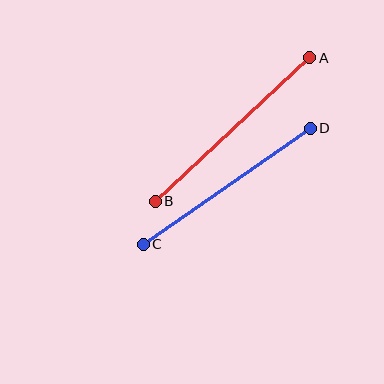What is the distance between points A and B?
The distance is approximately 211 pixels.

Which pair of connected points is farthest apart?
Points A and B are farthest apart.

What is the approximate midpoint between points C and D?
The midpoint is at approximately (227, 186) pixels.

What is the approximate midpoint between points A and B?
The midpoint is at approximately (233, 130) pixels.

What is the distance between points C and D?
The distance is approximately 203 pixels.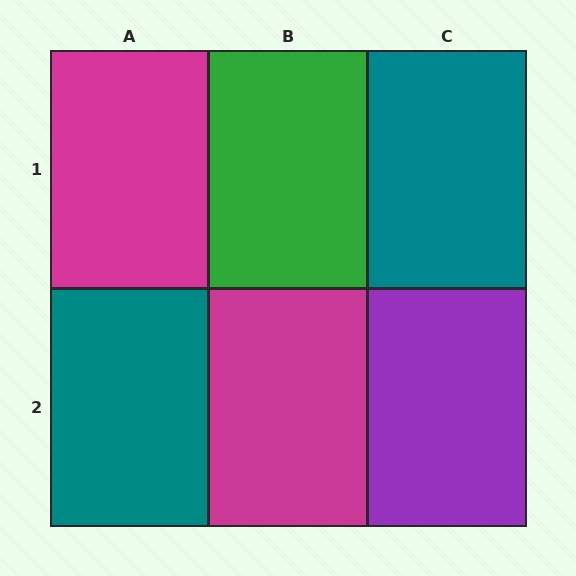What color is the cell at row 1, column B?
Green.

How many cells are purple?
1 cell is purple.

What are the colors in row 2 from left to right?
Teal, magenta, purple.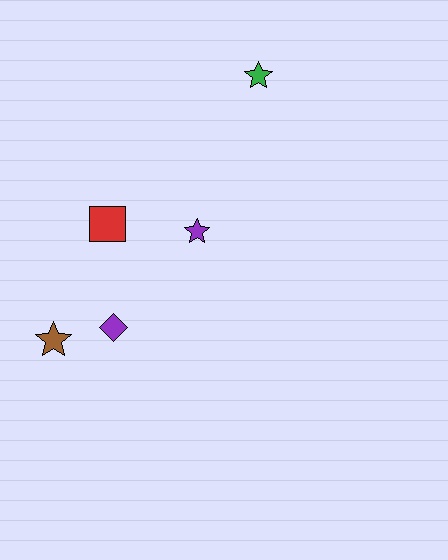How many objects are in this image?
There are 5 objects.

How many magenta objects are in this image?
There are no magenta objects.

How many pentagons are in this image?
There are no pentagons.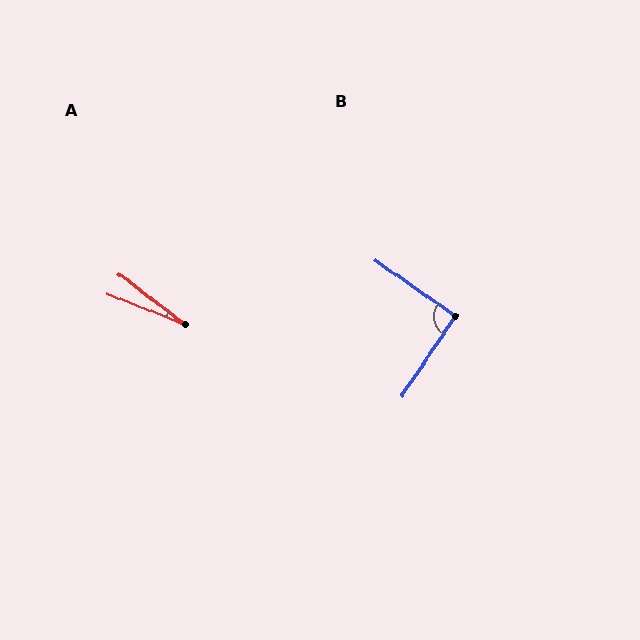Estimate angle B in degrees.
Approximately 91 degrees.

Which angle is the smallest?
A, at approximately 16 degrees.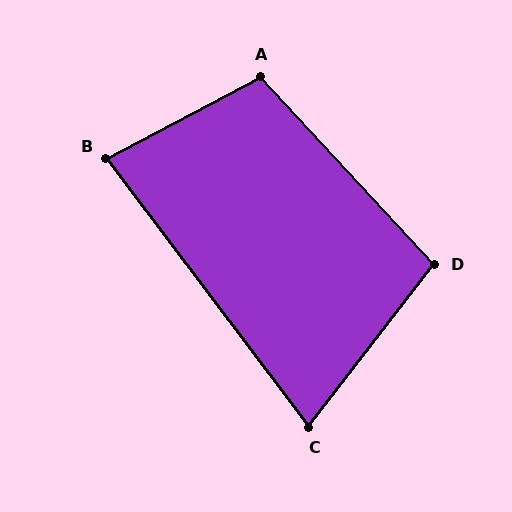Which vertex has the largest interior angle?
A, at approximately 105 degrees.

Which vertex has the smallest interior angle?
C, at approximately 75 degrees.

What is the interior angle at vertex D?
Approximately 99 degrees (obtuse).